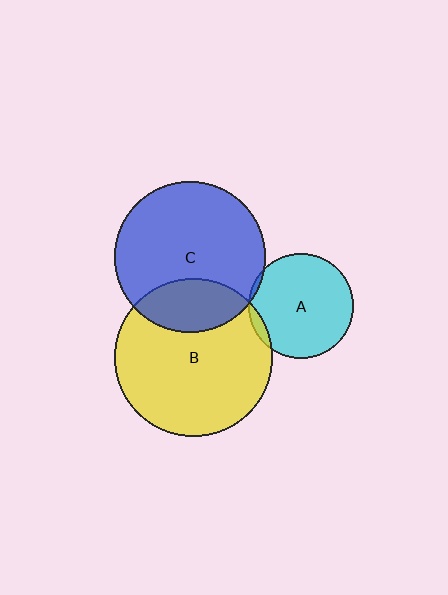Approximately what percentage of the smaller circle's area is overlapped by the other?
Approximately 5%.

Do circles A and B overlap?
Yes.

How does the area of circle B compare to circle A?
Approximately 2.3 times.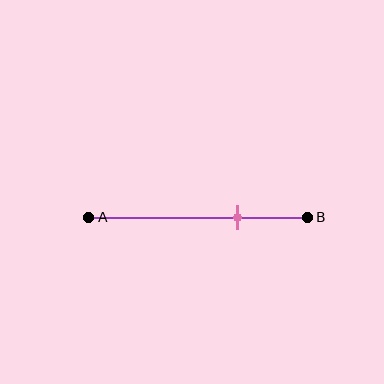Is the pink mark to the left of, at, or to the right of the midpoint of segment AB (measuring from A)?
The pink mark is to the right of the midpoint of segment AB.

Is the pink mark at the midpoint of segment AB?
No, the mark is at about 70% from A, not at the 50% midpoint.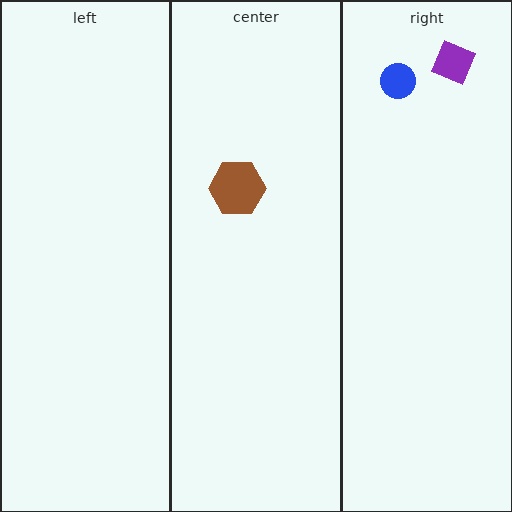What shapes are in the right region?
The purple diamond, the blue circle.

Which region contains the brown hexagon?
The center region.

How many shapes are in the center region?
1.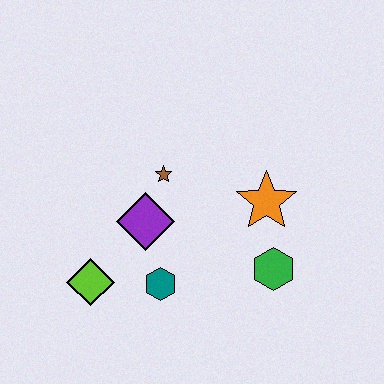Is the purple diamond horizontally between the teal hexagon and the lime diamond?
Yes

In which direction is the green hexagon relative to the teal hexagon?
The green hexagon is to the right of the teal hexagon.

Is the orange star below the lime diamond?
No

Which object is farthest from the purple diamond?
The green hexagon is farthest from the purple diamond.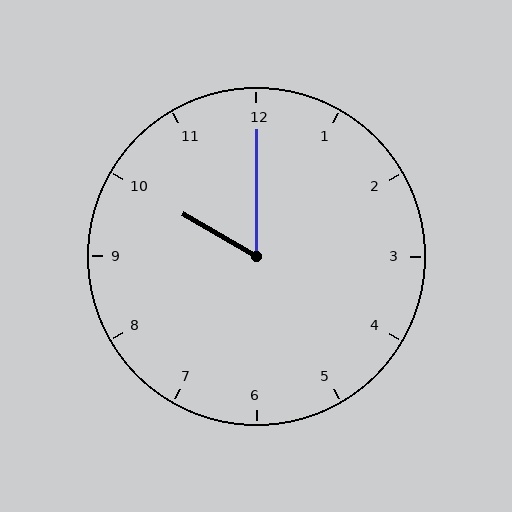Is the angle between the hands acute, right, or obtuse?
It is acute.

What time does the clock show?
10:00.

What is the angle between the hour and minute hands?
Approximately 60 degrees.